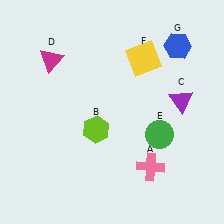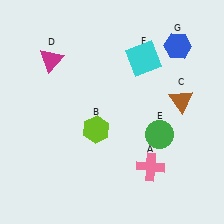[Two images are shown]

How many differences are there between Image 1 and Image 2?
There are 2 differences between the two images.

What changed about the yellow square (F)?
In Image 1, F is yellow. In Image 2, it changed to cyan.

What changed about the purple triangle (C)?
In Image 1, C is purple. In Image 2, it changed to brown.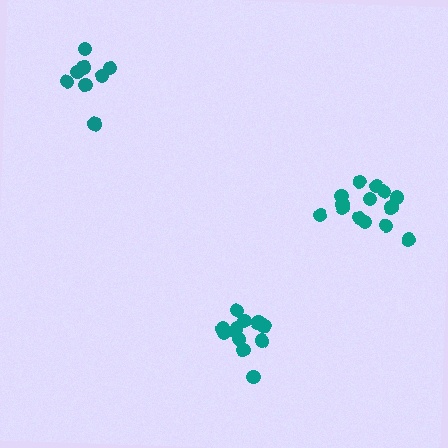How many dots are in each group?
Group 1: 14 dots, Group 2: 12 dots, Group 3: 8 dots (34 total).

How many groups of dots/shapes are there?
There are 3 groups.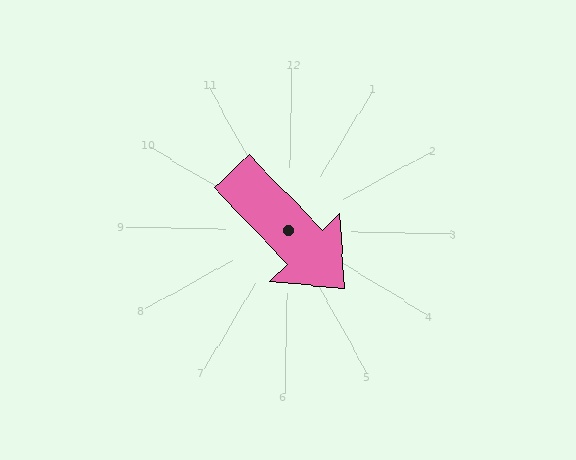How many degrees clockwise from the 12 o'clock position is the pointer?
Approximately 135 degrees.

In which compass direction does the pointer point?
Southeast.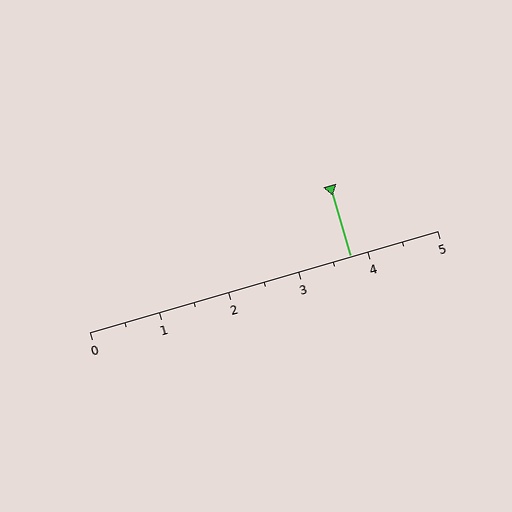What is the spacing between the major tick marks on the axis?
The major ticks are spaced 1 apart.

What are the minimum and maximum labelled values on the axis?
The axis runs from 0 to 5.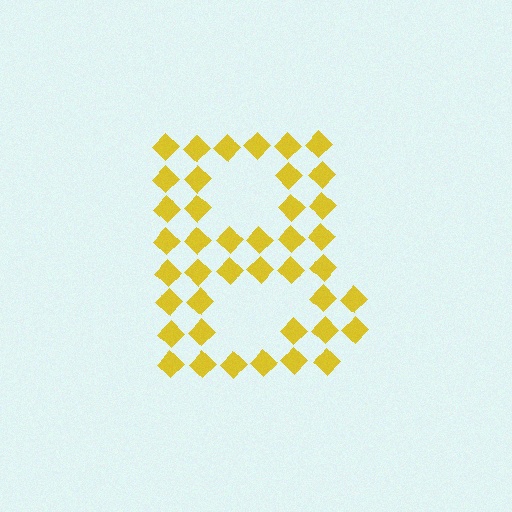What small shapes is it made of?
It is made of small diamonds.